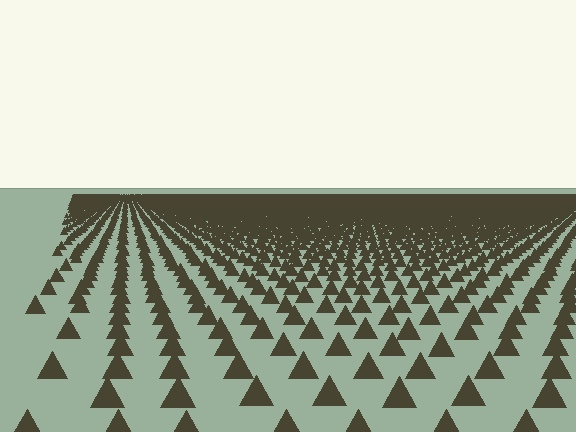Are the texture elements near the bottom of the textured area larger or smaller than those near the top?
Larger. Near the bottom, elements are closer to the viewer and appear at a bigger on-screen size.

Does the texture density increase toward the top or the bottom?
Density increases toward the top.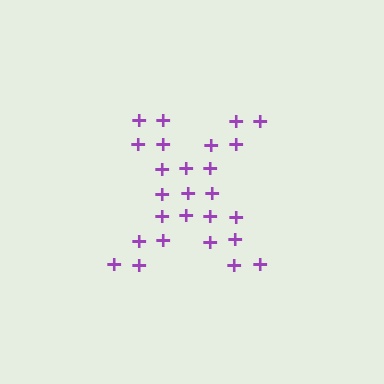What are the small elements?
The small elements are plus signs.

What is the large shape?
The large shape is the letter X.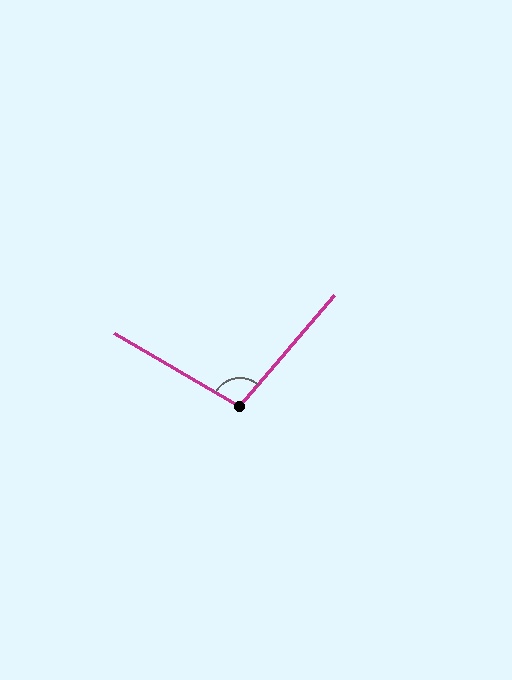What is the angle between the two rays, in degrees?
Approximately 100 degrees.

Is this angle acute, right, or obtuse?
It is obtuse.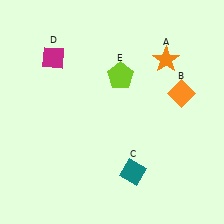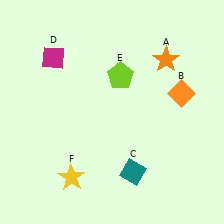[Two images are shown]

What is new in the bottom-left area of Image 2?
A yellow star (F) was added in the bottom-left area of Image 2.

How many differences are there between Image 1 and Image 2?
There is 1 difference between the two images.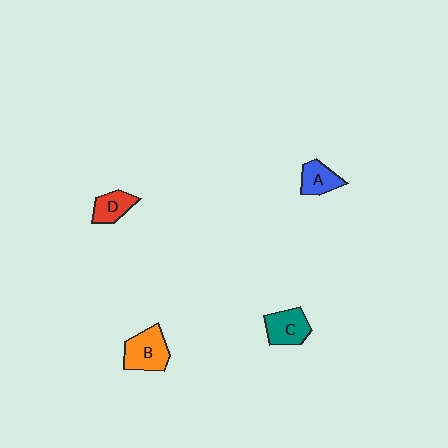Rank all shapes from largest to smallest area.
From largest to smallest: B (orange), C (teal), A (blue), D (red).